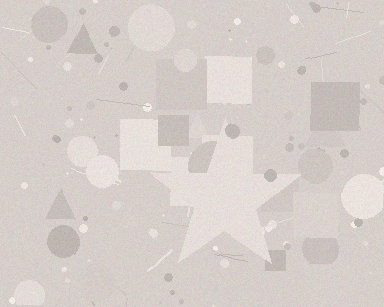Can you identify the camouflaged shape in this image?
The camouflaged shape is a star.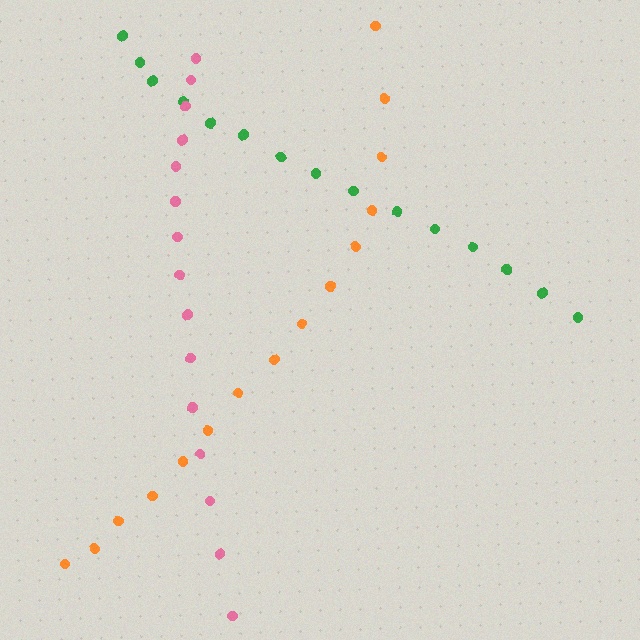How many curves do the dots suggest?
There are 3 distinct paths.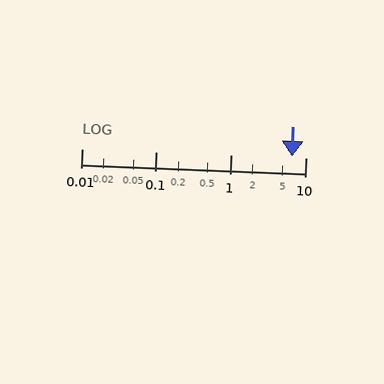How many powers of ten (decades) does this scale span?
The scale spans 3 decades, from 0.01 to 10.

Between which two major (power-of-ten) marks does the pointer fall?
The pointer is between 1 and 10.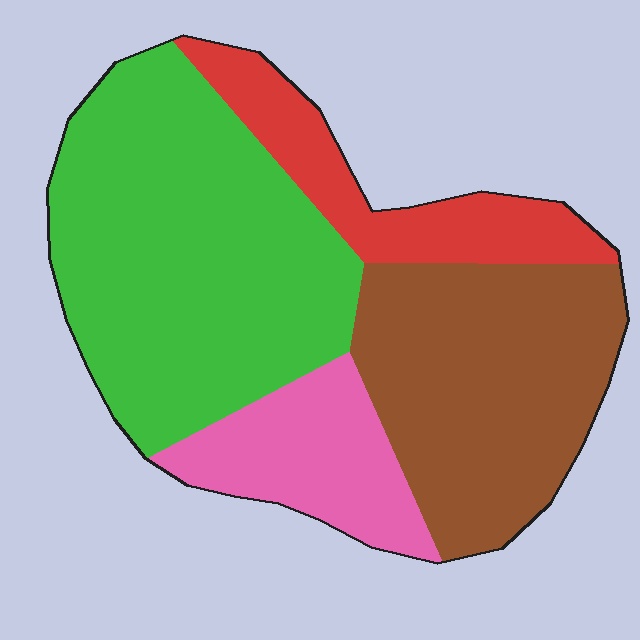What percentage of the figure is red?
Red takes up about one eighth (1/8) of the figure.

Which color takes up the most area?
Green, at roughly 40%.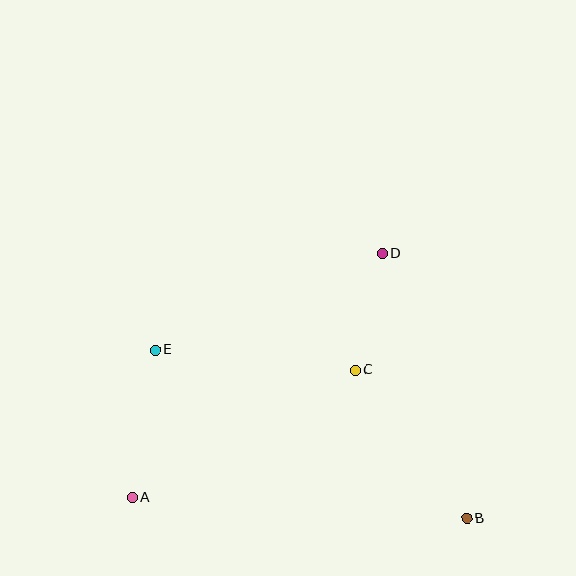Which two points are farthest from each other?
Points B and E are farthest from each other.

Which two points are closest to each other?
Points C and D are closest to each other.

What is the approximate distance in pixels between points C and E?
The distance between C and E is approximately 201 pixels.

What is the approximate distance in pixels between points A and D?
The distance between A and D is approximately 349 pixels.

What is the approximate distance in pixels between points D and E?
The distance between D and E is approximately 247 pixels.